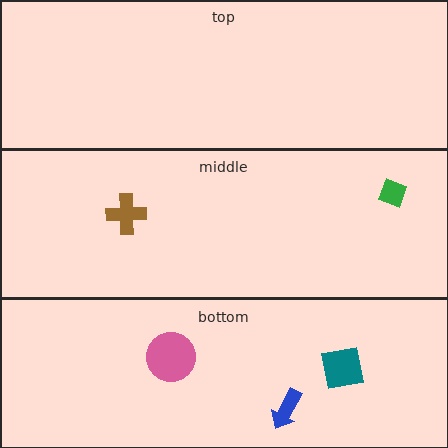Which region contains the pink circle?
The bottom region.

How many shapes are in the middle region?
2.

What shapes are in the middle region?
The brown cross, the green diamond.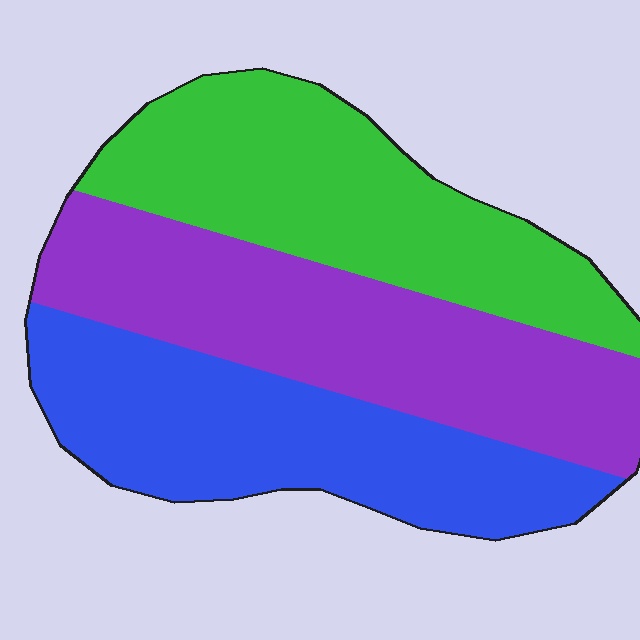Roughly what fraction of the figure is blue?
Blue covers about 30% of the figure.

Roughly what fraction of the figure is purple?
Purple covers about 35% of the figure.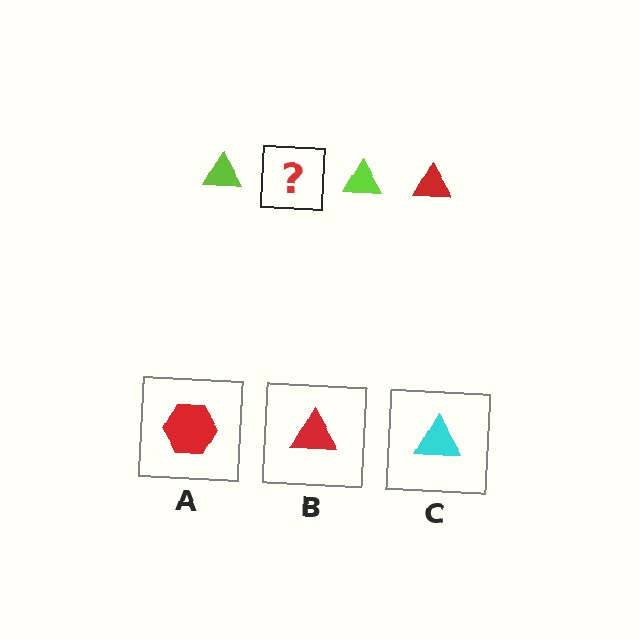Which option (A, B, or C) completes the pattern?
B.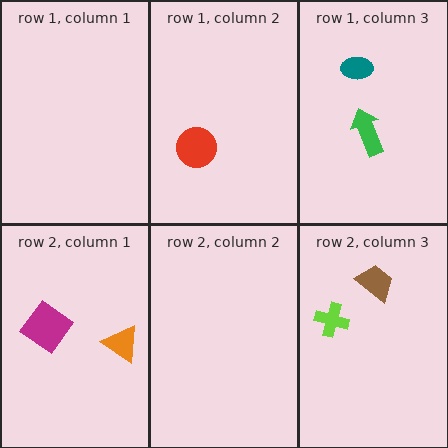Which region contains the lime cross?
The row 2, column 3 region.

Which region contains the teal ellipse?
The row 1, column 3 region.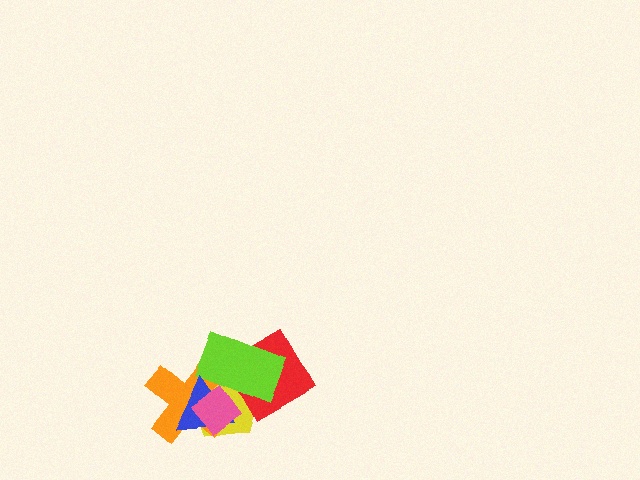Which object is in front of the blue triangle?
The pink diamond is in front of the blue triangle.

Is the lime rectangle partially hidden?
Yes, it is partially covered by another shape.